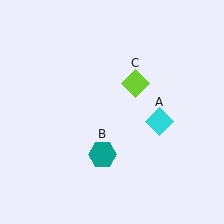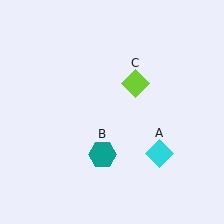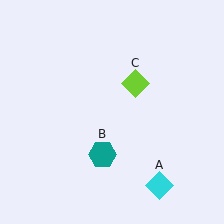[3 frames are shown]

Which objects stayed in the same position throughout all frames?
Teal hexagon (object B) and lime diamond (object C) remained stationary.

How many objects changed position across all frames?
1 object changed position: cyan diamond (object A).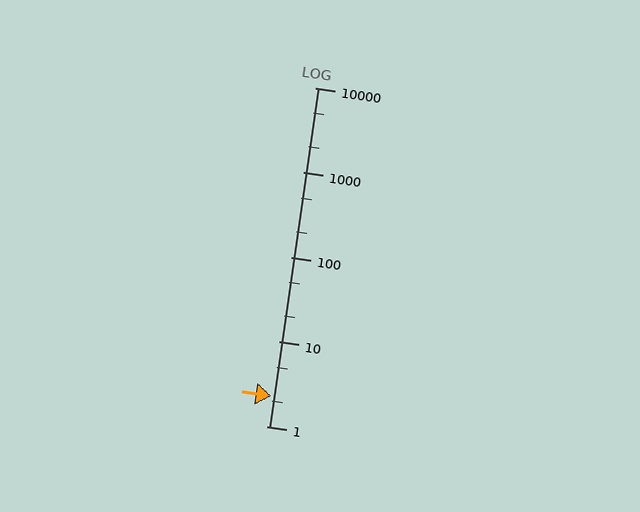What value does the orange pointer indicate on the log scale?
The pointer indicates approximately 2.3.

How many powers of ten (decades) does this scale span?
The scale spans 4 decades, from 1 to 10000.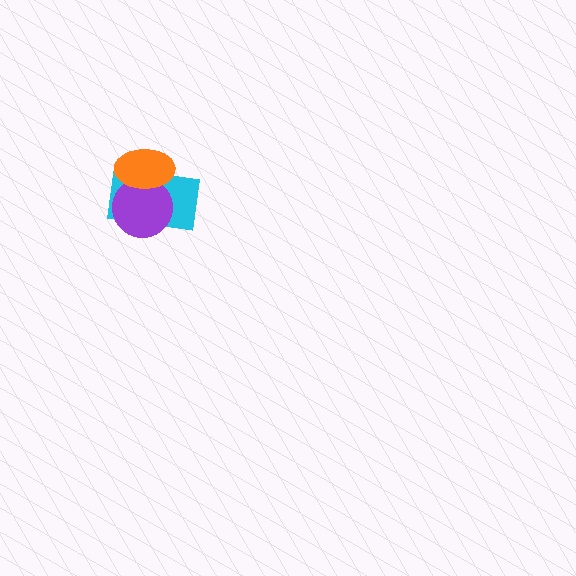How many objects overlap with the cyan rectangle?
2 objects overlap with the cyan rectangle.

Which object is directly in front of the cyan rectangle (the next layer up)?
The purple circle is directly in front of the cyan rectangle.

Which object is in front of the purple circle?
The orange ellipse is in front of the purple circle.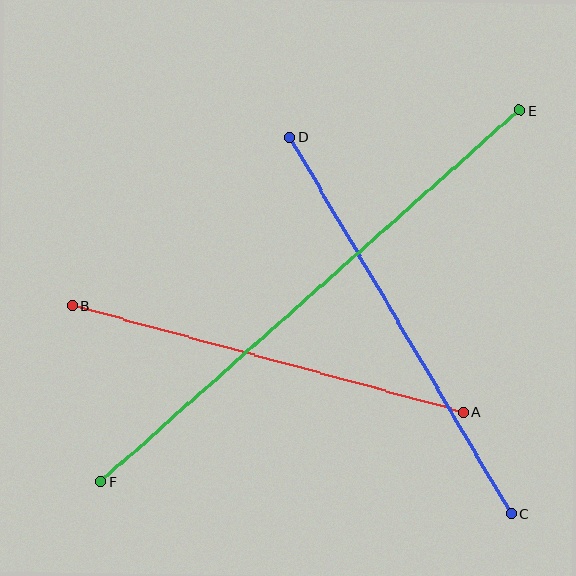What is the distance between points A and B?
The distance is approximately 406 pixels.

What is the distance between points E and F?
The distance is approximately 560 pixels.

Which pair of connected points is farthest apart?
Points E and F are farthest apart.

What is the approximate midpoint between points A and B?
The midpoint is at approximately (268, 359) pixels.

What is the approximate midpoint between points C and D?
The midpoint is at approximately (401, 325) pixels.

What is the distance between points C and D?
The distance is approximately 436 pixels.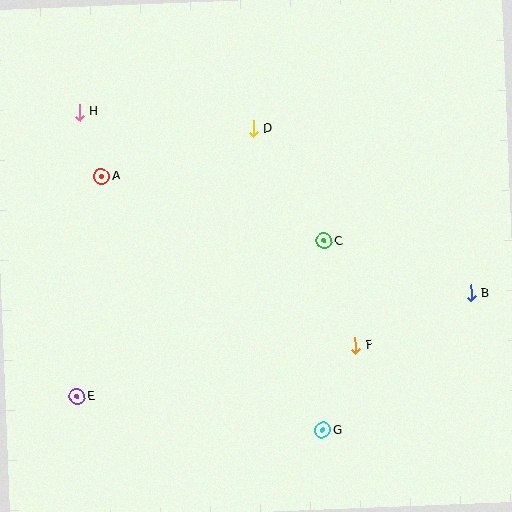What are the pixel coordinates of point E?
Point E is at (77, 397).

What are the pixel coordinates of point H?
Point H is at (79, 112).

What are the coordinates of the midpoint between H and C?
The midpoint between H and C is at (202, 177).